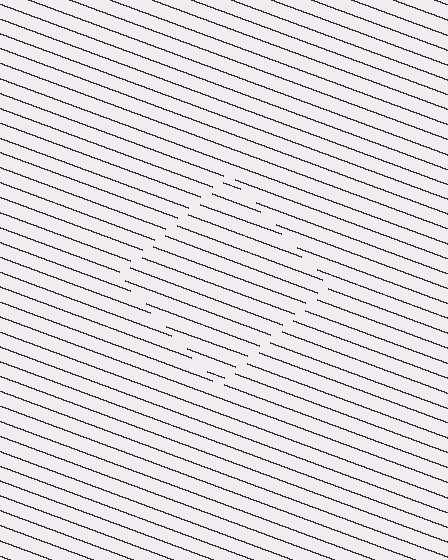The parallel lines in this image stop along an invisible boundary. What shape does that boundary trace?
An illusory square. The interior of the shape contains the same grating, shifted by half a period — the contour is defined by the phase discontinuity where line-ends from the inner and outer gratings abut.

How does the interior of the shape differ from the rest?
The interior of the shape contains the same grating, shifted by half a period — the contour is defined by the phase discontinuity where line-ends from the inner and outer gratings abut.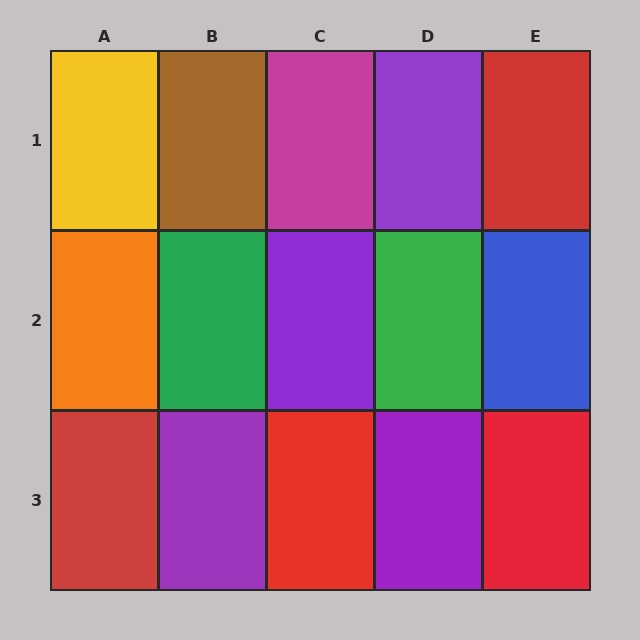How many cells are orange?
1 cell is orange.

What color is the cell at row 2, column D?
Green.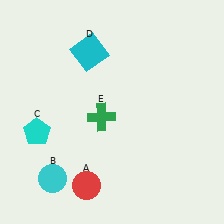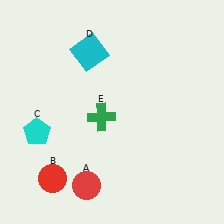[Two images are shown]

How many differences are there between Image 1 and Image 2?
There is 1 difference between the two images.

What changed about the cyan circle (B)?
In Image 1, B is cyan. In Image 2, it changed to red.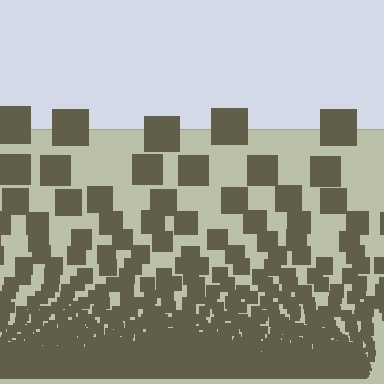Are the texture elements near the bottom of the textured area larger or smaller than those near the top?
Smaller. The gradient is inverted — elements near the bottom are smaller and denser.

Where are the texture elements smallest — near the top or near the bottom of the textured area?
Near the bottom.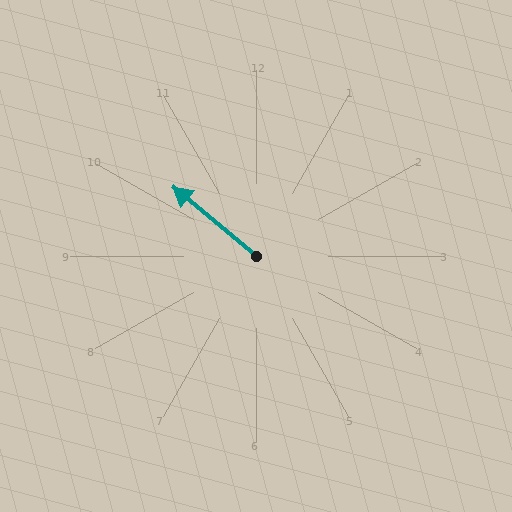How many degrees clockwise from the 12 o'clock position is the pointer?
Approximately 310 degrees.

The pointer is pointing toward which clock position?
Roughly 10 o'clock.